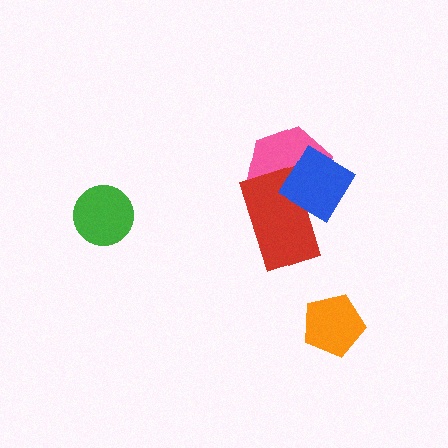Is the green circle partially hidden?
No, no other shape covers it.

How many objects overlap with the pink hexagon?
2 objects overlap with the pink hexagon.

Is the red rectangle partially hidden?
Yes, it is partially covered by another shape.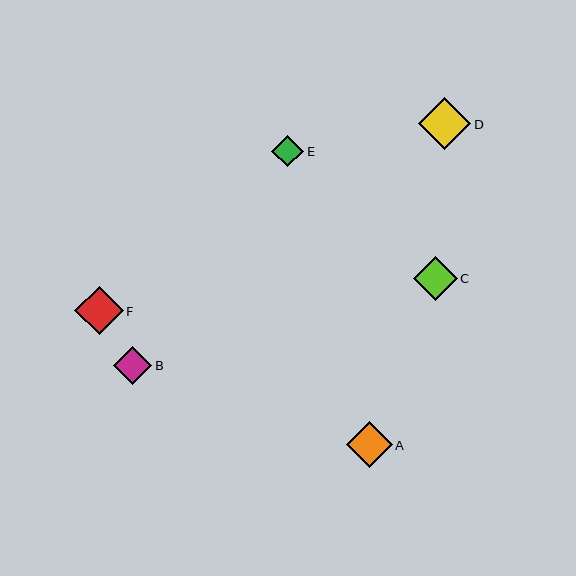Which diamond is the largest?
Diamond D is the largest with a size of approximately 52 pixels.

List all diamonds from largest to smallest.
From largest to smallest: D, F, A, C, B, E.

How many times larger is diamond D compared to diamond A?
Diamond D is approximately 1.1 times the size of diamond A.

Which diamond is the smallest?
Diamond E is the smallest with a size of approximately 32 pixels.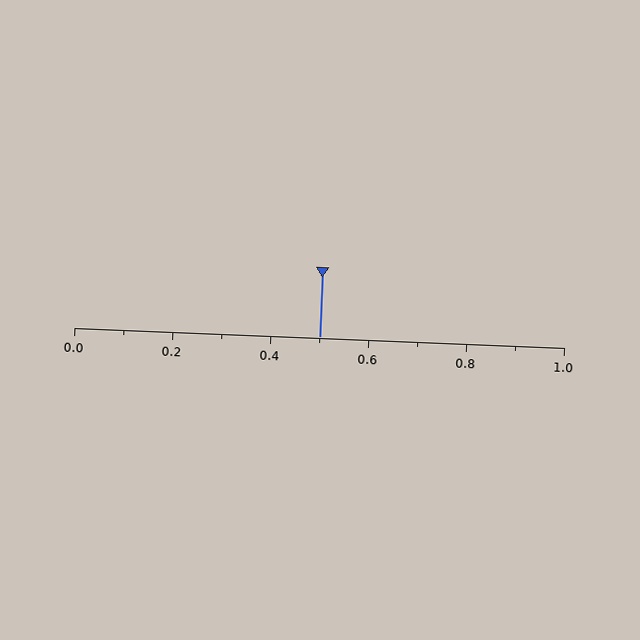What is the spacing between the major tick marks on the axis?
The major ticks are spaced 0.2 apart.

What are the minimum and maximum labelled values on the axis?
The axis runs from 0.0 to 1.0.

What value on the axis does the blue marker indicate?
The marker indicates approximately 0.5.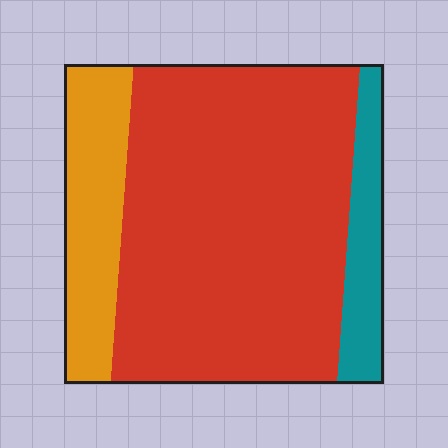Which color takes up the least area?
Teal, at roughly 10%.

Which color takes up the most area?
Red, at roughly 70%.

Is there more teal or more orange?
Orange.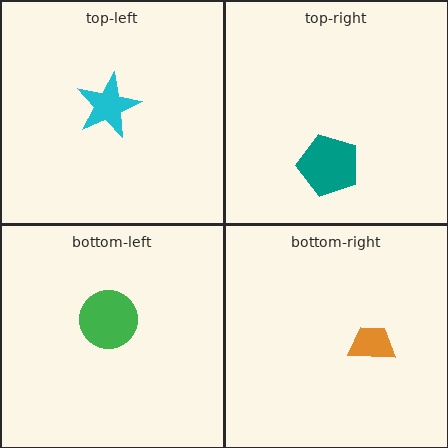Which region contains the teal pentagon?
The top-right region.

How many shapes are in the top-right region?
1.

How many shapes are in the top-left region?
1.